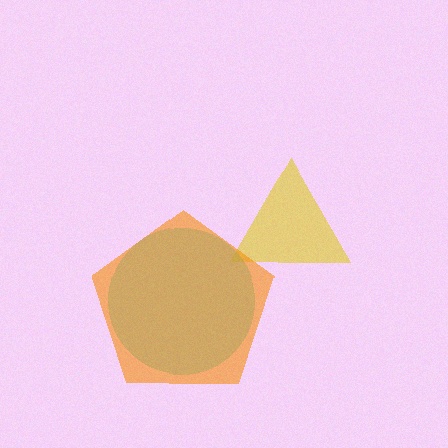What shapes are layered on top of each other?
The layered shapes are: a yellow triangle, a cyan circle, an orange pentagon.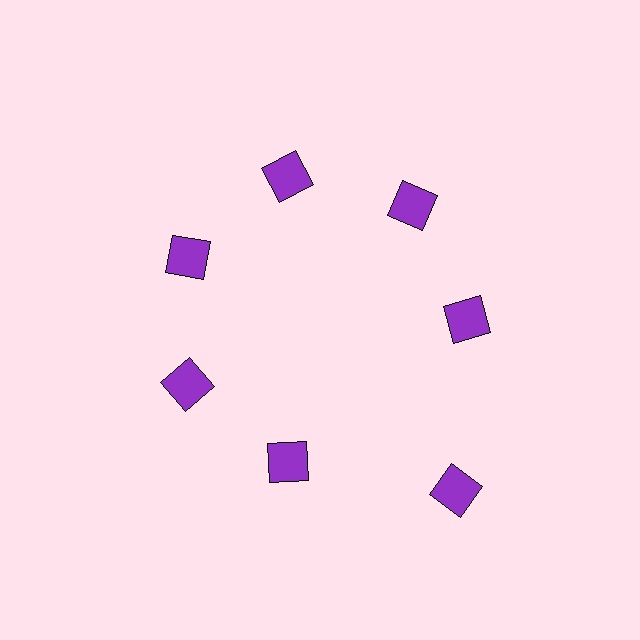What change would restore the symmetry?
The symmetry would be restored by moving it inward, back onto the ring so that all 7 squares sit at equal angles and equal distance from the center.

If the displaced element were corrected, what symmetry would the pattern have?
It would have 7-fold rotational symmetry — the pattern would map onto itself every 51 degrees.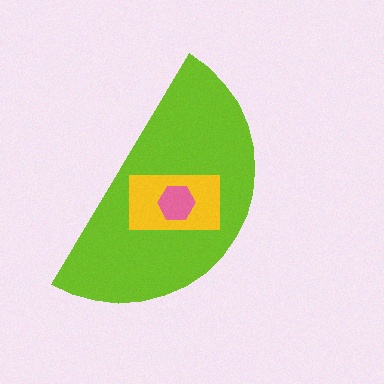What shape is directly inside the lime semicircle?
The yellow rectangle.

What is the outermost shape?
The lime semicircle.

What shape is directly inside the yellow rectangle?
The pink hexagon.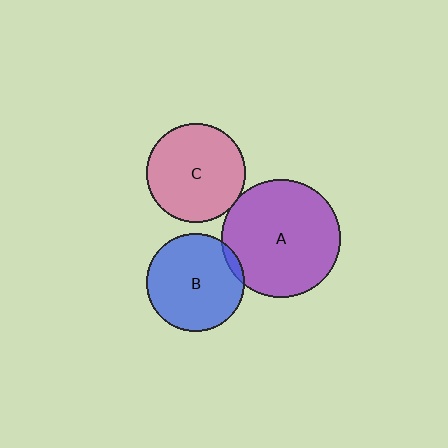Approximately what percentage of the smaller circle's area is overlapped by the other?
Approximately 5%.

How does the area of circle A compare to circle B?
Approximately 1.5 times.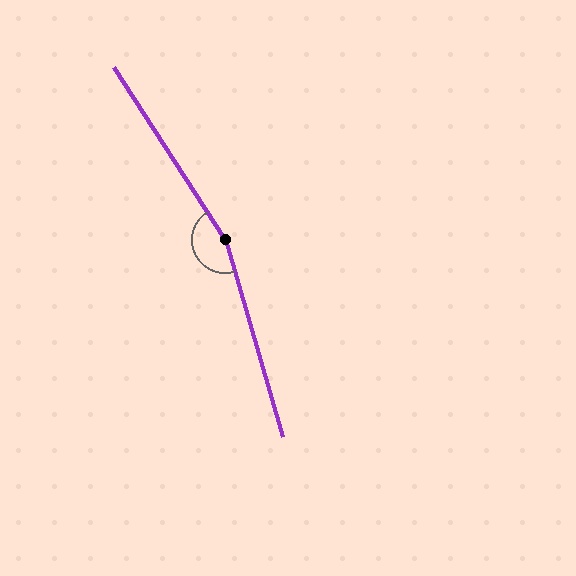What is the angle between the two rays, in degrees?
Approximately 164 degrees.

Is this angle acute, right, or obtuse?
It is obtuse.